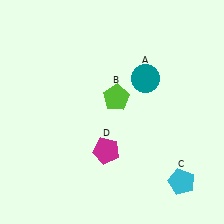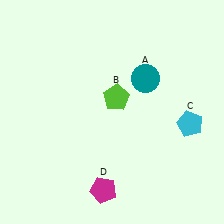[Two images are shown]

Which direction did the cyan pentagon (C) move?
The cyan pentagon (C) moved up.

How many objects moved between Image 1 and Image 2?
2 objects moved between the two images.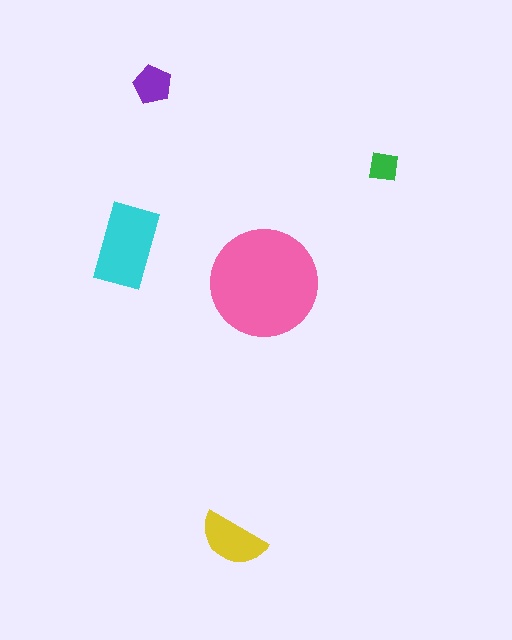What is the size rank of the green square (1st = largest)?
5th.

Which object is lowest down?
The yellow semicircle is bottommost.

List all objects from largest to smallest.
The pink circle, the cyan rectangle, the yellow semicircle, the purple pentagon, the green square.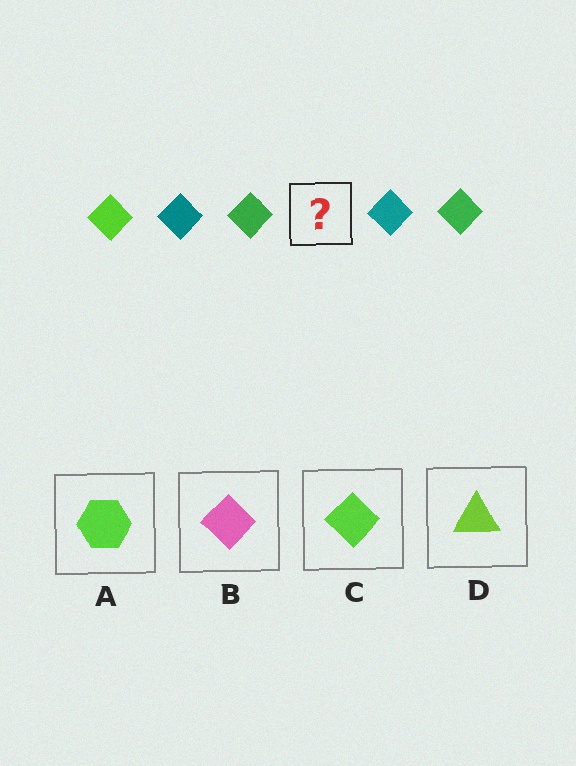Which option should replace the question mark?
Option C.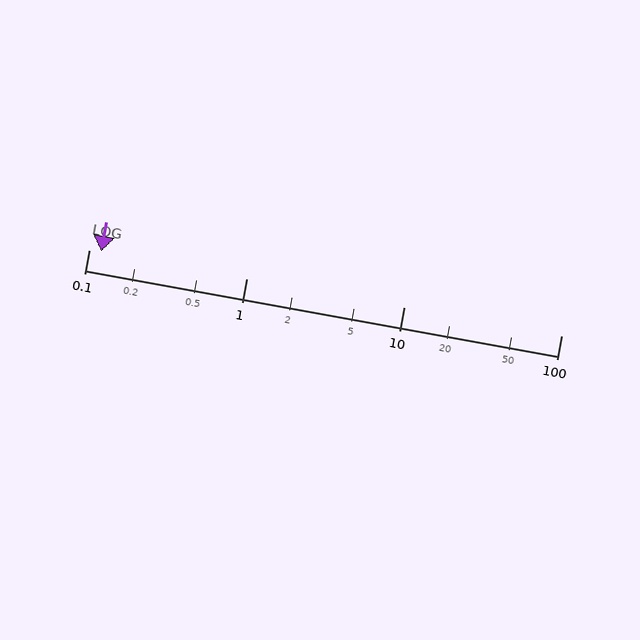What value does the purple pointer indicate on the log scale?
The pointer indicates approximately 0.12.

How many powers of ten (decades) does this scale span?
The scale spans 3 decades, from 0.1 to 100.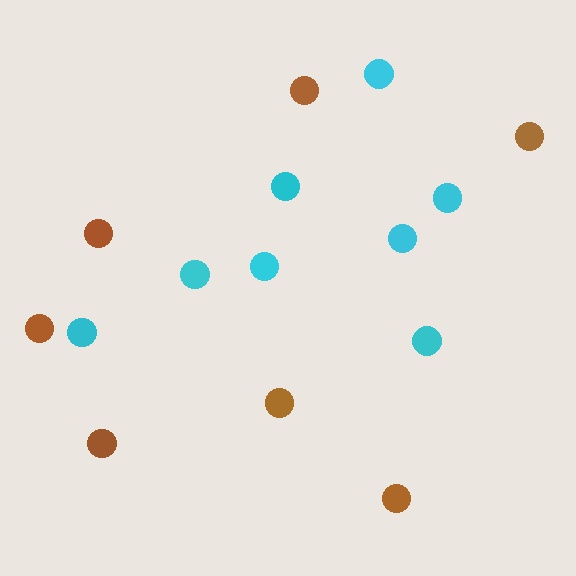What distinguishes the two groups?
There are 2 groups: one group of cyan circles (8) and one group of brown circles (7).